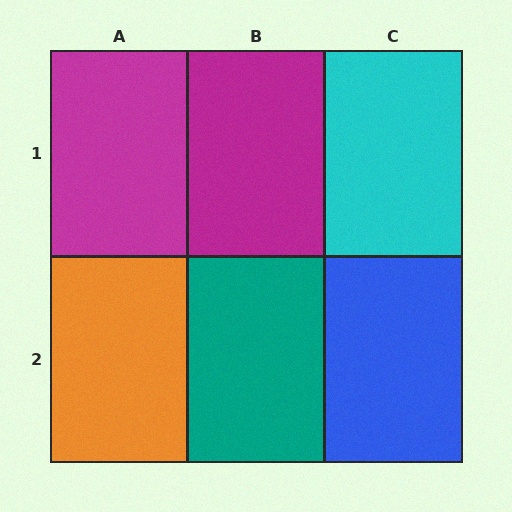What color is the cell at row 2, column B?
Teal.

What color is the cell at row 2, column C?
Blue.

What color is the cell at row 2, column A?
Orange.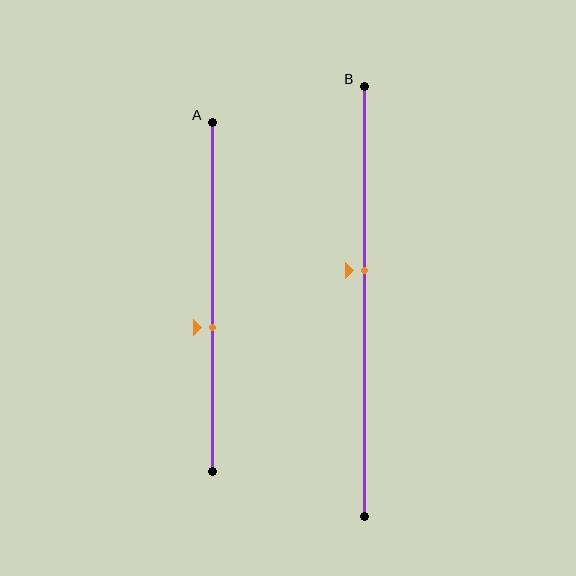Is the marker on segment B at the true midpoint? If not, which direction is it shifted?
No, the marker on segment B is shifted upward by about 7% of the segment length.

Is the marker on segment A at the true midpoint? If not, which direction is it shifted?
No, the marker on segment A is shifted downward by about 9% of the segment length.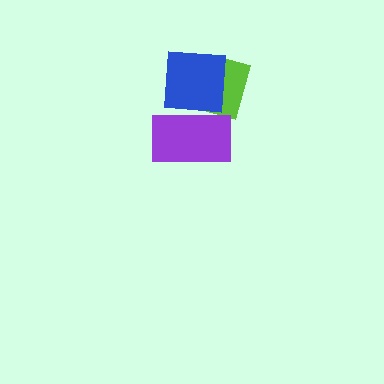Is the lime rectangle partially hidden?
Yes, it is partially covered by another shape.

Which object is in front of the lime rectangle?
The blue square is in front of the lime rectangle.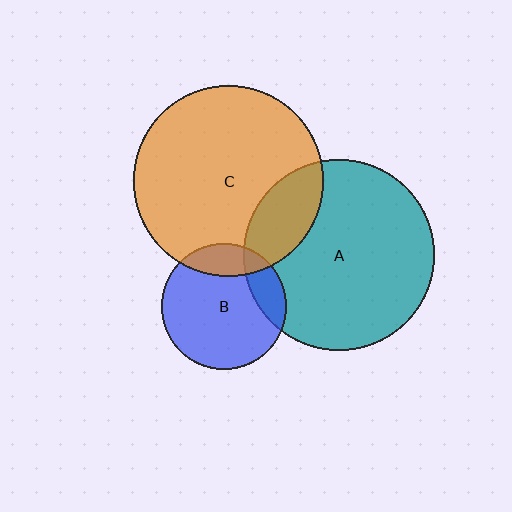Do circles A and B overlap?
Yes.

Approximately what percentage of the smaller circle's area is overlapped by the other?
Approximately 15%.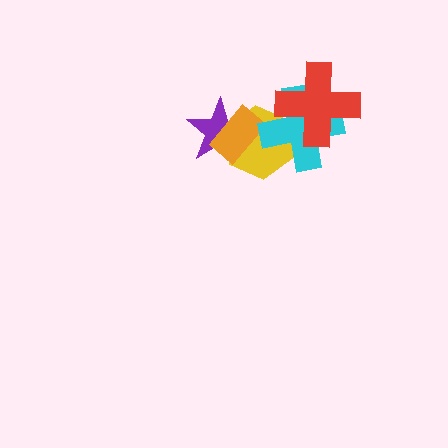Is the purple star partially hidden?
Yes, it is partially covered by another shape.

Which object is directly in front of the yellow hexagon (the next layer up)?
The orange rectangle is directly in front of the yellow hexagon.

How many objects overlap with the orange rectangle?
2 objects overlap with the orange rectangle.